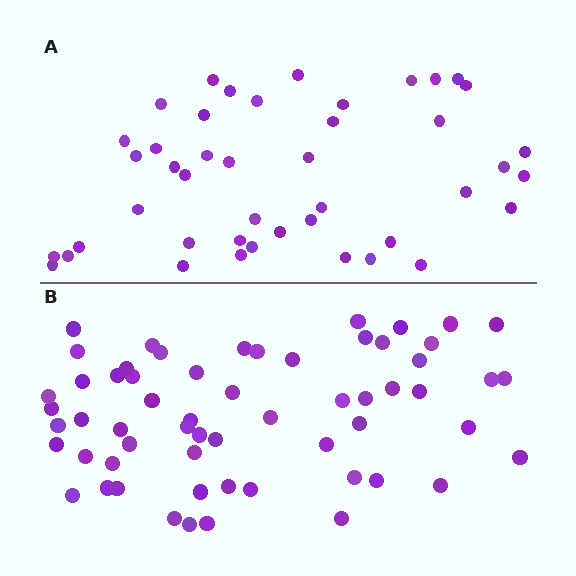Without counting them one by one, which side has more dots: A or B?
Region B (the bottom region) has more dots.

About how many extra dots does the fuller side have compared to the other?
Region B has approximately 15 more dots than region A.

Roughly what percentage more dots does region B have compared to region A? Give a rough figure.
About 35% more.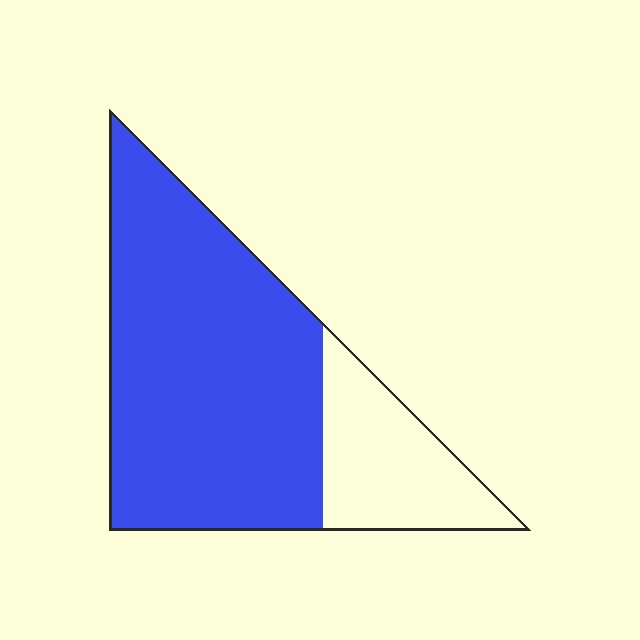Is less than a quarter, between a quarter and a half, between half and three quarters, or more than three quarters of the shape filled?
More than three quarters.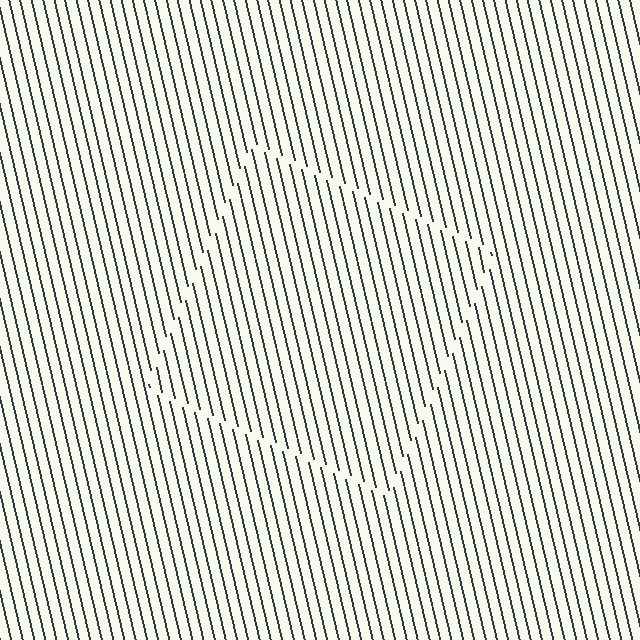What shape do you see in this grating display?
An illusory square. The interior of the shape contains the same grating, shifted by half a period — the contour is defined by the phase discontinuity where line-ends from the inner and outer gratings abut.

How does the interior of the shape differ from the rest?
The interior of the shape contains the same grating, shifted by half a period — the contour is defined by the phase discontinuity where line-ends from the inner and outer gratings abut.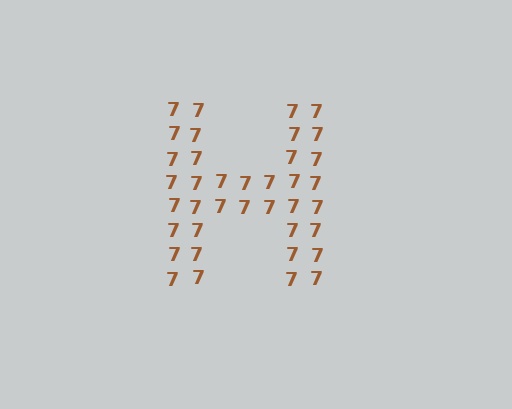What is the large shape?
The large shape is the letter H.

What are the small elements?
The small elements are digit 7's.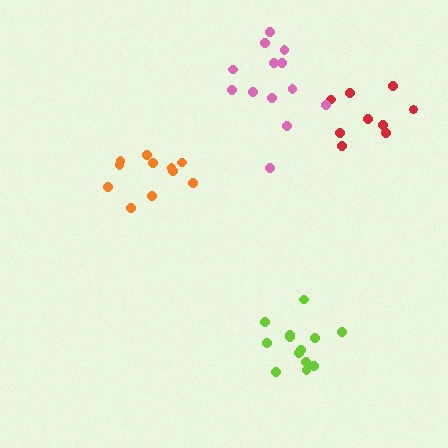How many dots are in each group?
Group 1: 13 dots, Group 2: 9 dots, Group 3: 11 dots, Group 4: 13 dots (46 total).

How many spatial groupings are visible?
There are 4 spatial groupings.